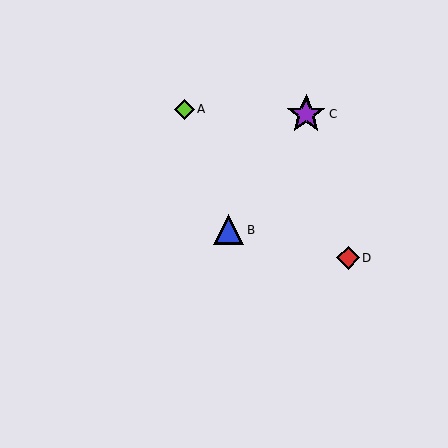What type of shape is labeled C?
Shape C is a purple star.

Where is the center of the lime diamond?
The center of the lime diamond is at (184, 109).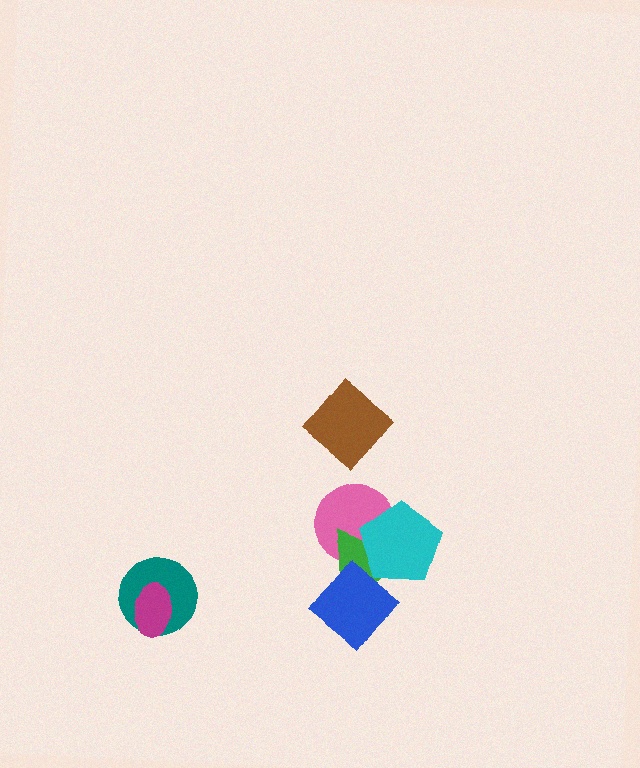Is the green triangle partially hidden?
Yes, it is partially covered by another shape.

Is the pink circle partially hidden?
Yes, it is partially covered by another shape.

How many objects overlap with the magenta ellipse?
1 object overlaps with the magenta ellipse.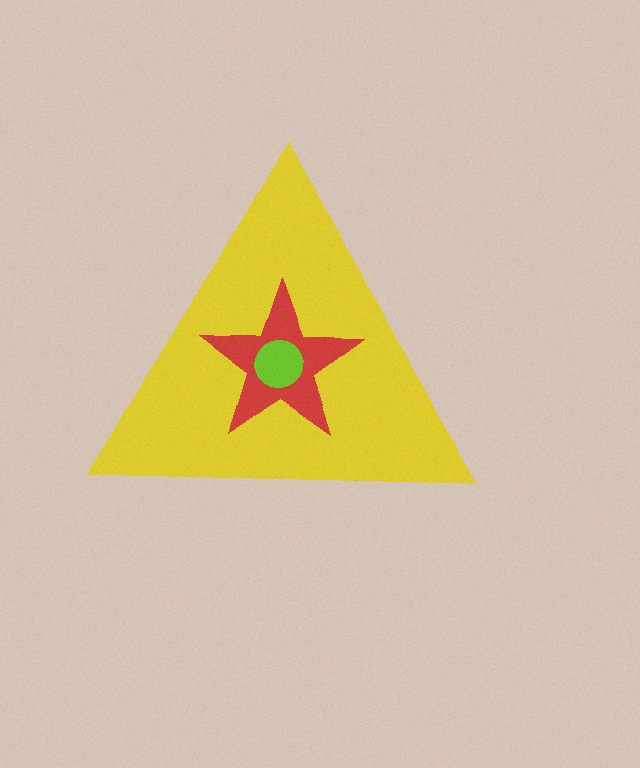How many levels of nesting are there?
3.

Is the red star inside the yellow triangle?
Yes.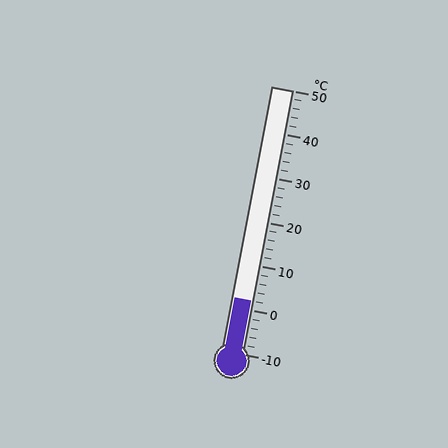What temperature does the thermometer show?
The thermometer shows approximately 2°C.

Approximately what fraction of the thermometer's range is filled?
The thermometer is filled to approximately 20% of its range.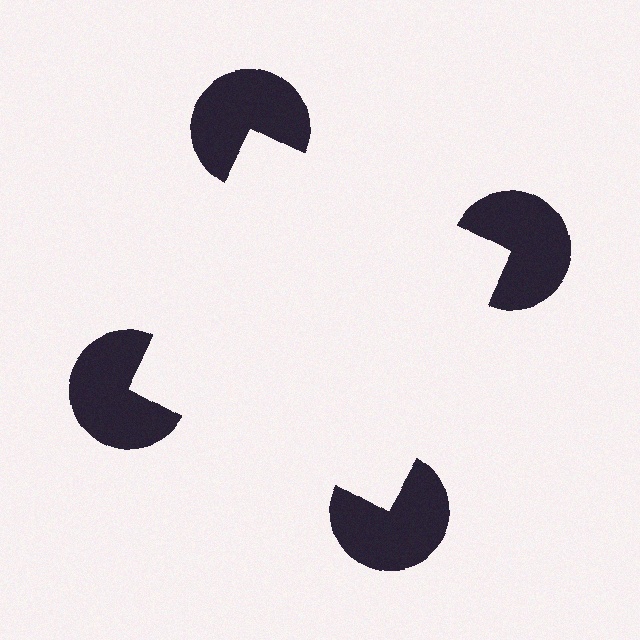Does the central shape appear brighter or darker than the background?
It typically appears slightly brighter than the background, even though no actual brightness change is drawn.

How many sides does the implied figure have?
4 sides.